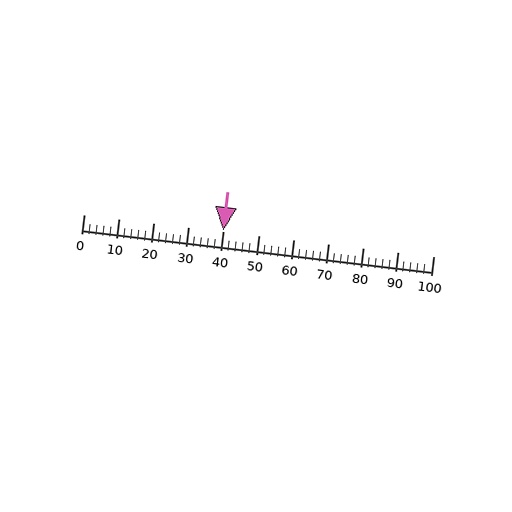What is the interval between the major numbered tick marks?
The major tick marks are spaced 10 units apart.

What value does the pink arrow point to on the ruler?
The pink arrow points to approximately 40.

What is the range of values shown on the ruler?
The ruler shows values from 0 to 100.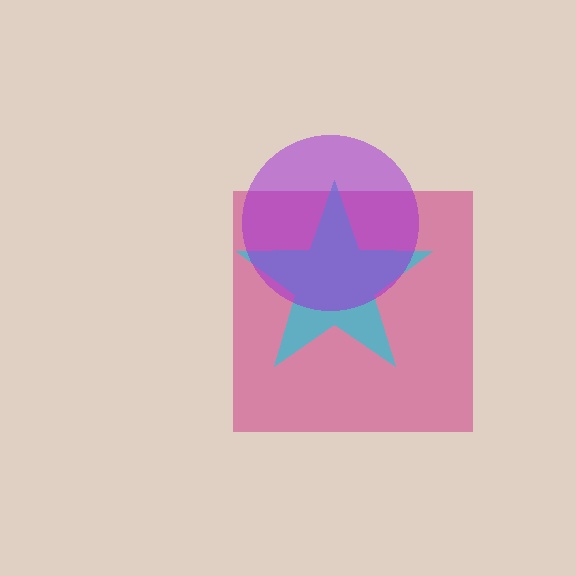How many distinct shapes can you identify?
There are 3 distinct shapes: a magenta square, a cyan star, a purple circle.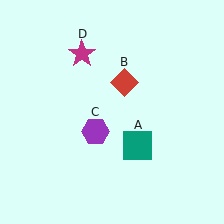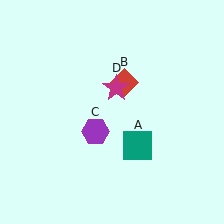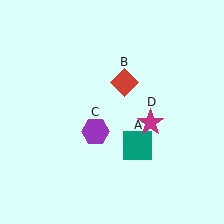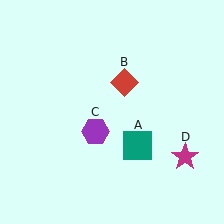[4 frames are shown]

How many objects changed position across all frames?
1 object changed position: magenta star (object D).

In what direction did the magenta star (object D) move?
The magenta star (object D) moved down and to the right.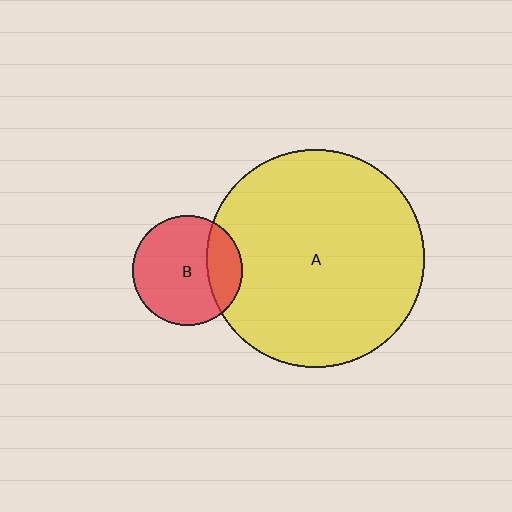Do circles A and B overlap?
Yes.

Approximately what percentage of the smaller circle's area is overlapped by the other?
Approximately 25%.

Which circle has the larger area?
Circle A (yellow).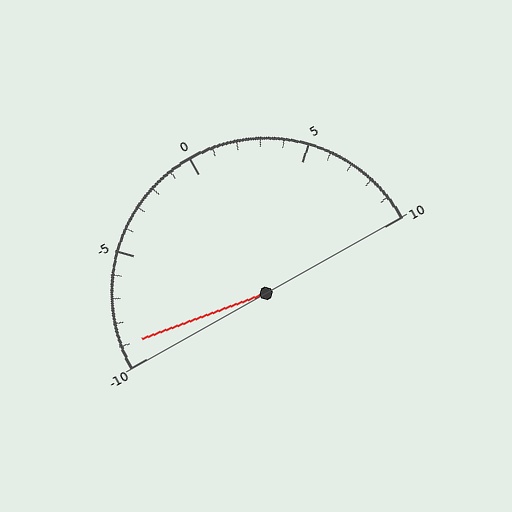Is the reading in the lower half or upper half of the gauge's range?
The reading is in the lower half of the range (-10 to 10).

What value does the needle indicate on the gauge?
The needle indicates approximately -9.